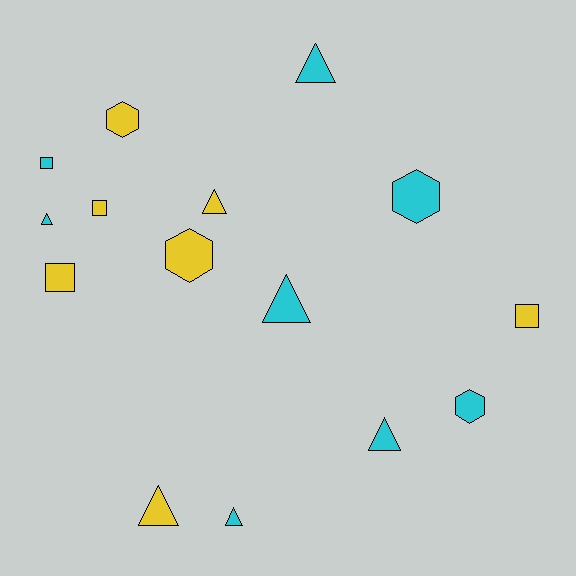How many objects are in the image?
There are 15 objects.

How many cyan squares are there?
There is 1 cyan square.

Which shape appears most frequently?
Triangle, with 7 objects.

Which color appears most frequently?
Cyan, with 8 objects.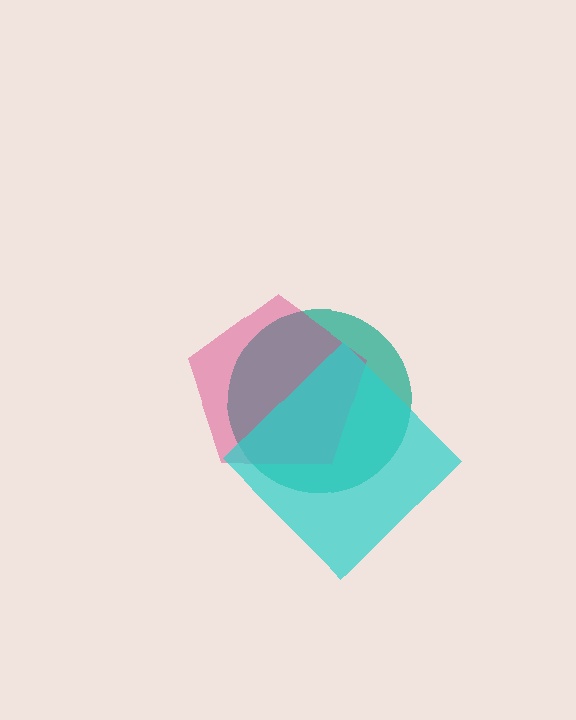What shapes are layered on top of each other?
The layered shapes are: a teal circle, a magenta pentagon, a cyan diamond.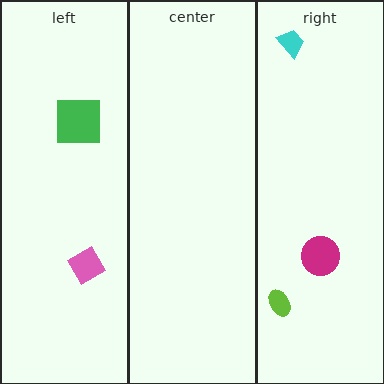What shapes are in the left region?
The pink diamond, the green square.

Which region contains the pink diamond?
The left region.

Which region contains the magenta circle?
The right region.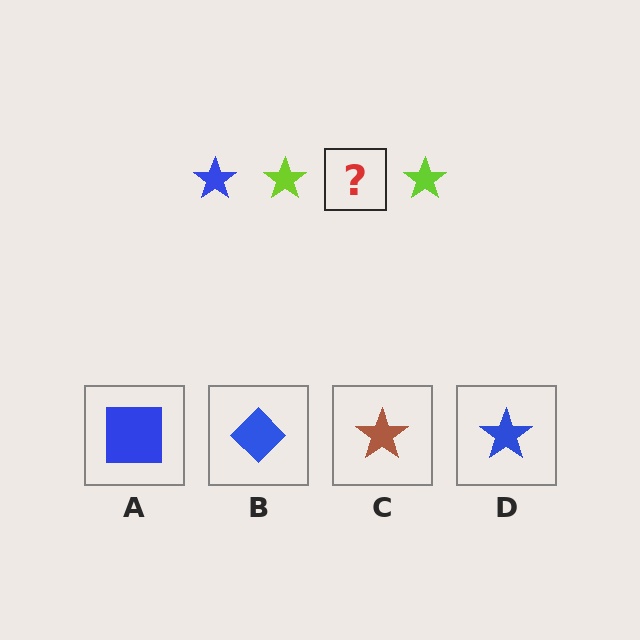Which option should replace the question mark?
Option D.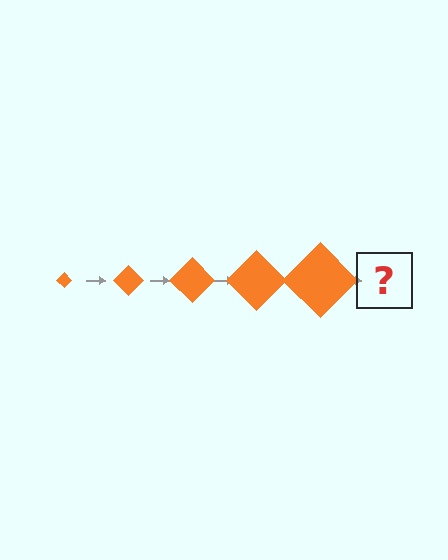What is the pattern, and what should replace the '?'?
The pattern is that the diamond gets progressively larger each step. The '?' should be an orange diamond, larger than the previous one.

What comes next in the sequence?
The next element should be an orange diamond, larger than the previous one.